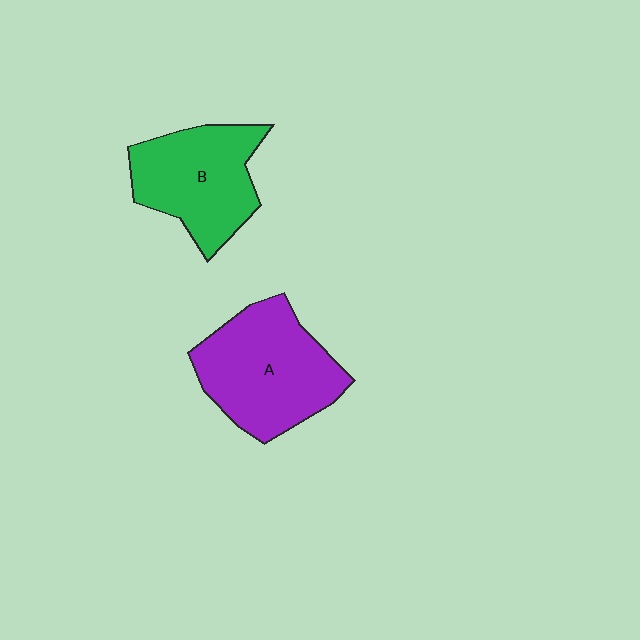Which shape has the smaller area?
Shape B (green).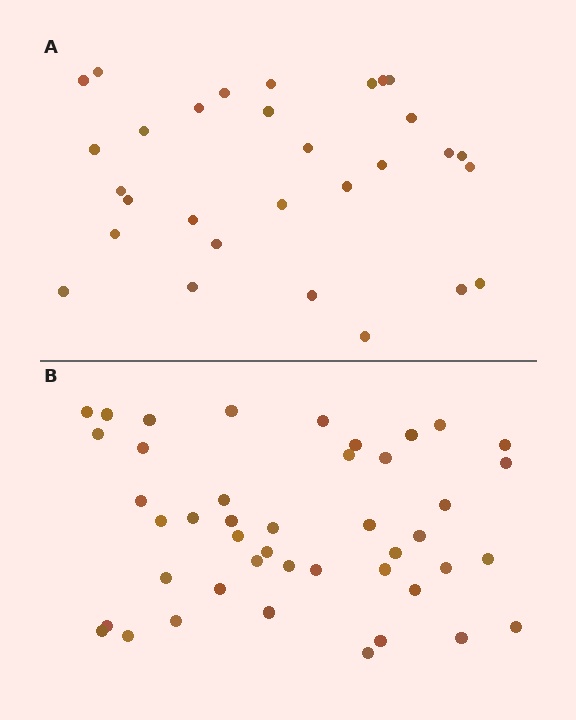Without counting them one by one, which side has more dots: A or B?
Region B (the bottom region) has more dots.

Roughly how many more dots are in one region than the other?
Region B has approximately 15 more dots than region A.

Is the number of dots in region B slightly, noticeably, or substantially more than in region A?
Region B has substantially more. The ratio is roughly 1.5 to 1.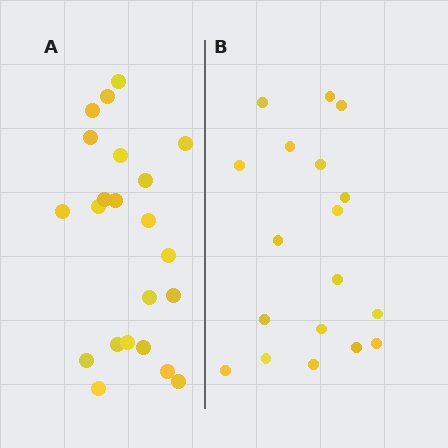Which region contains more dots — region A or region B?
Region A (the left region) has more dots.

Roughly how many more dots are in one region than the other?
Region A has about 4 more dots than region B.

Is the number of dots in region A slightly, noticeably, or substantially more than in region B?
Region A has only slightly more — the two regions are fairly close. The ratio is roughly 1.2 to 1.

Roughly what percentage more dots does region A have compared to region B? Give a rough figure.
About 20% more.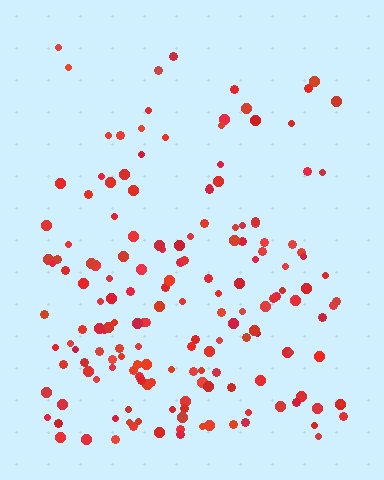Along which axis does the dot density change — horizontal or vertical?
Vertical.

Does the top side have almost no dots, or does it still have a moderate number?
Still a moderate number, just noticeably fewer than the bottom.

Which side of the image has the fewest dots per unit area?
The top.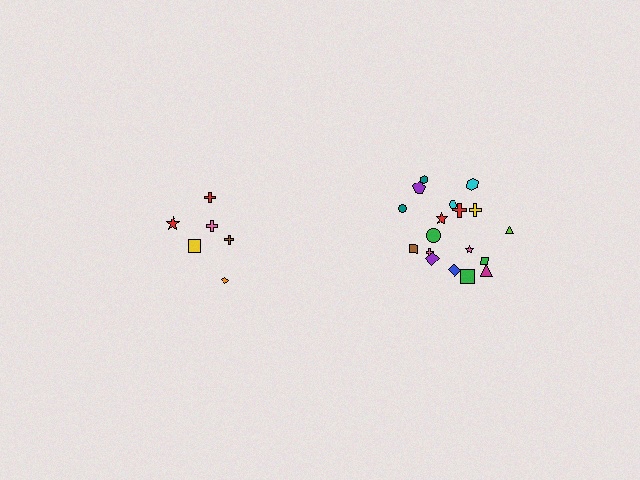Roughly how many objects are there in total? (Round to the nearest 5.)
Roughly 25 objects in total.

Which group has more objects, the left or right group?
The right group.